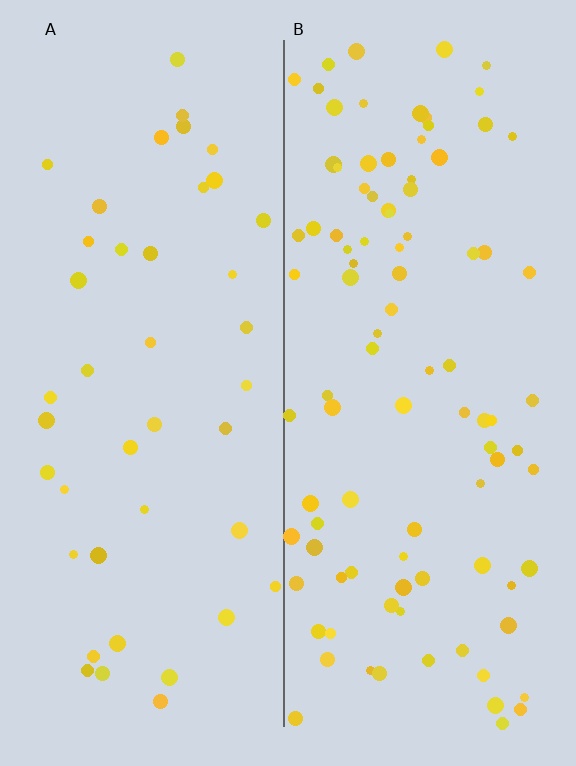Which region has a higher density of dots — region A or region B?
B (the right).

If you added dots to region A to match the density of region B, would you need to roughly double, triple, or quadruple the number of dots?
Approximately double.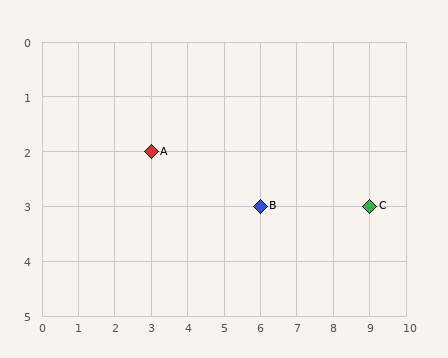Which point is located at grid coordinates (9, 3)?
Point C is at (9, 3).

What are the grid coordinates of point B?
Point B is at grid coordinates (6, 3).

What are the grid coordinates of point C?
Point C is at grid coordinates (9, 3).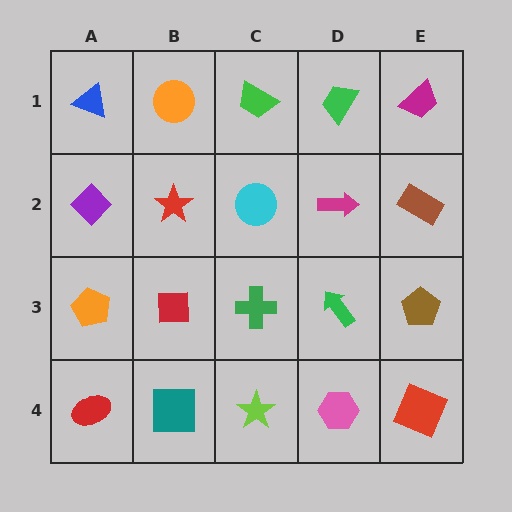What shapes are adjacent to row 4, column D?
A green arrow (row 3, column D), a lime star (row 4, column C), a red square (row 4, column E).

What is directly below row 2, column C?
A green cross.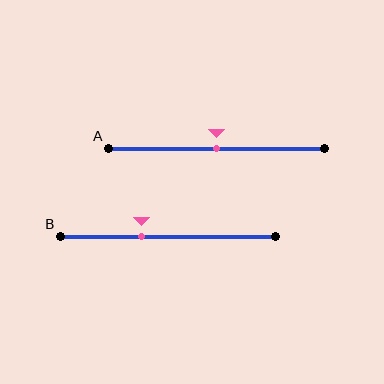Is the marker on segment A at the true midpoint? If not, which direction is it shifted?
Yes, the marker on segment A is at the true midpoint.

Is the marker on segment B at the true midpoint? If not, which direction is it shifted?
No, the marker on segment B is shifted to the left by about 12% of the segment length.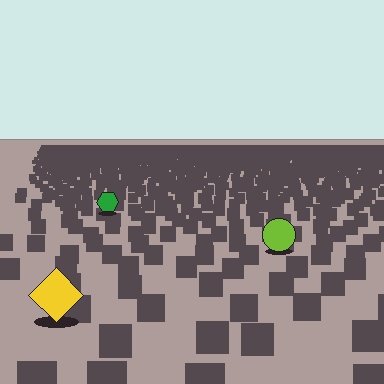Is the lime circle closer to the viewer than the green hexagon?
Yes. The lime circle is closer — you can tell from the texture gradient: the ground texture is coarser near it.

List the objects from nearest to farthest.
From nearest to farthest: the yellow diamond, the lime circle, the green hexagon.